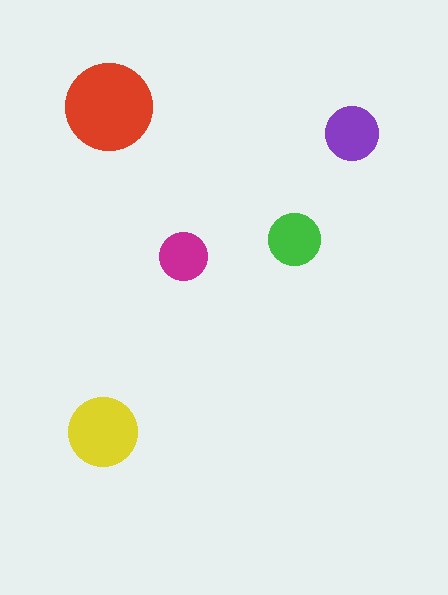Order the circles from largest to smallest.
the red one, the yellow one, the purple one, the green one, the magenta one.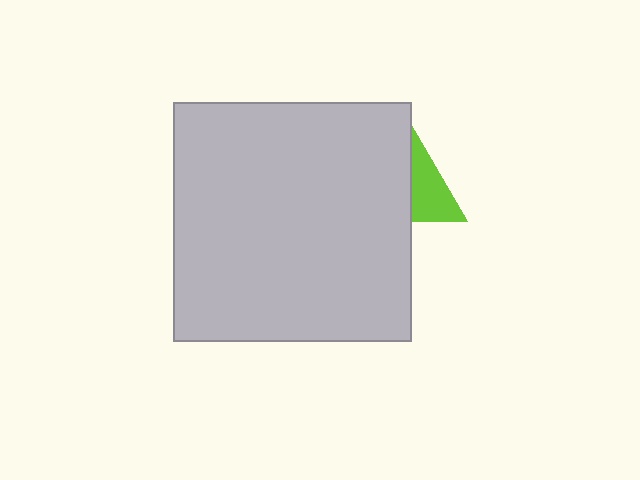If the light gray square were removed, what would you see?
You would see the complete lime triangle.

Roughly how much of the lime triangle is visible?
A small part of it is visible (roughly 39%).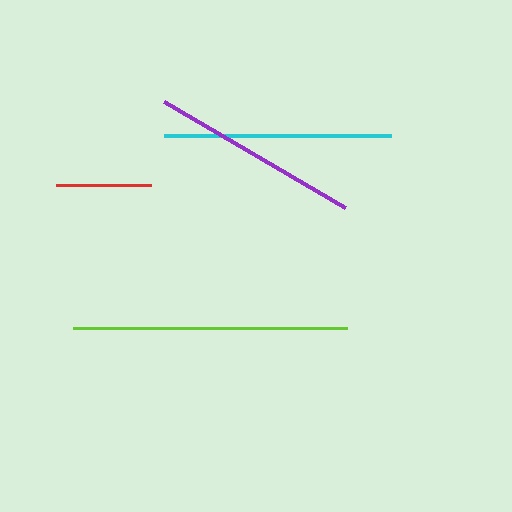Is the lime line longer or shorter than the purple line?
The lime line is longer than the purple line.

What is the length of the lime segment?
The lime segment is approximately 274 pixels long.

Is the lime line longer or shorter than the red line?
The lime line is longer than the red line.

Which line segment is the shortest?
The red line is the shortest at approximately 94 pixels.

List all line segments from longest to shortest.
From longest to shortest: lime, cyan, purple, red.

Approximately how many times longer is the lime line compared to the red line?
The lime line is approximately 2.9 times the length of the red line.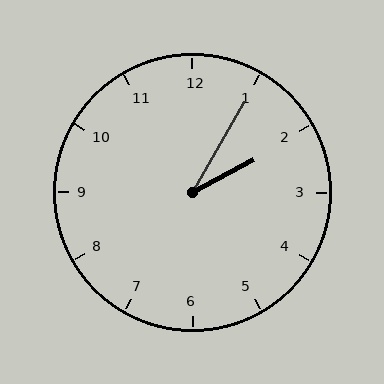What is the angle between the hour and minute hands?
Approximately 32 degrees.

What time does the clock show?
2:05.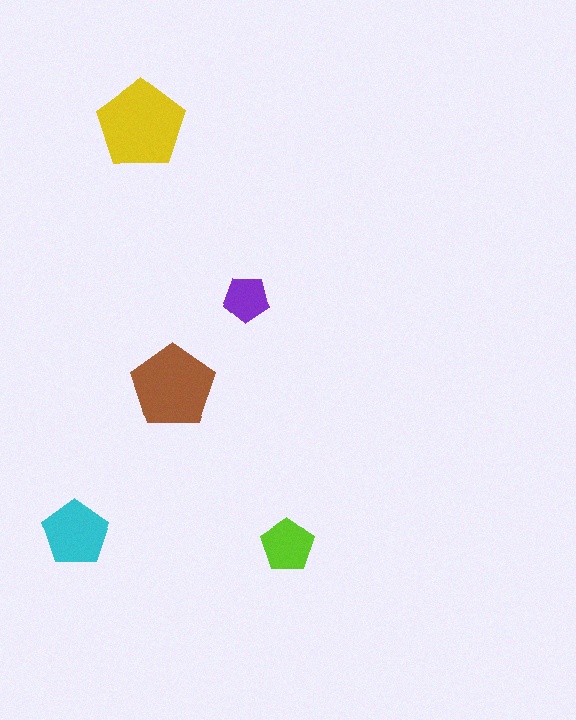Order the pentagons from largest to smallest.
the yellow one, the brown one, the cyan one, the lime one, the purple one.